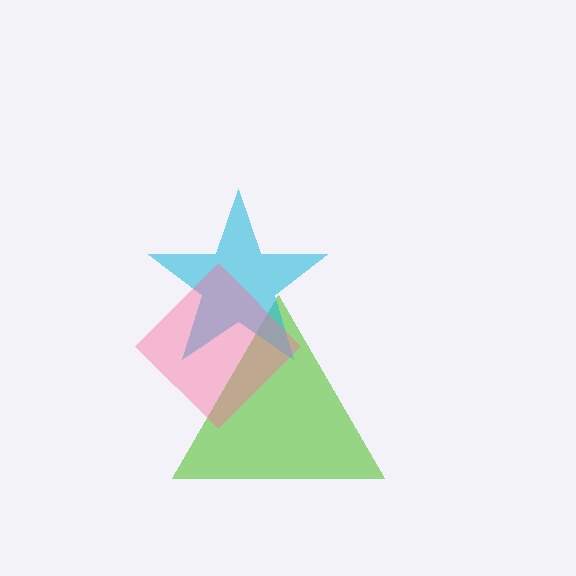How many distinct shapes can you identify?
There are 3 distinct shapes: a lime triangle, a cyan star, a pink diamond.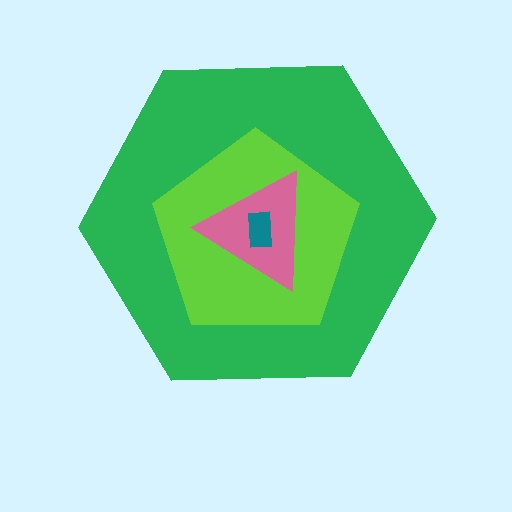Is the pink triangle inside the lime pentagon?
Yes.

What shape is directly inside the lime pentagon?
The pink triangle.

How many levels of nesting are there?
4.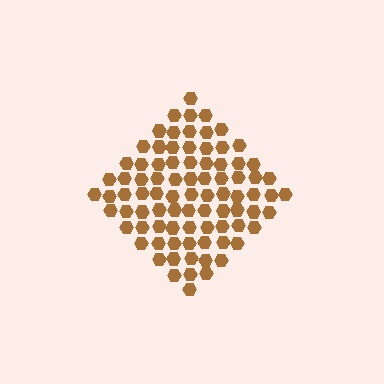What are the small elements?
The small elements are hexagons.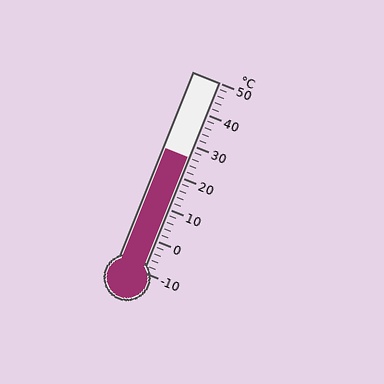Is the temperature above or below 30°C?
The temperature is below 30°C.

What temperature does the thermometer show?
The thermometer shows approximately 26°C.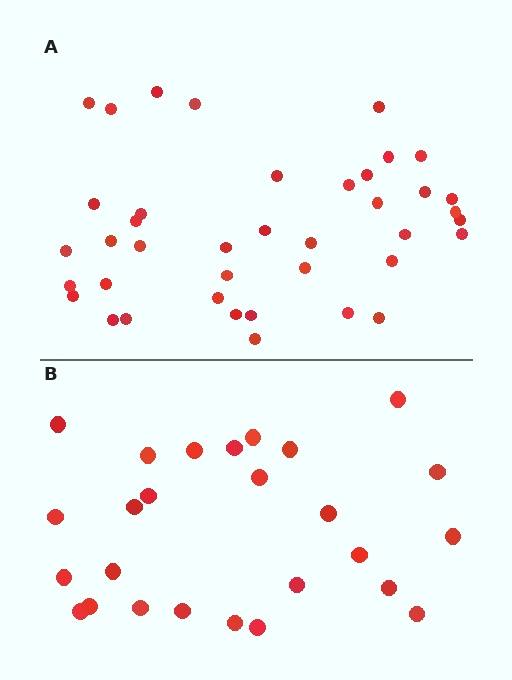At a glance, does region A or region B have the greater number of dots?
Region A (the top region) has more dots.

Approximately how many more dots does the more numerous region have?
Region A has approximately 15 more dots than region B.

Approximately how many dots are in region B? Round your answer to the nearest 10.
About 30 dots. (The exact count is 26, which rounds to 30.)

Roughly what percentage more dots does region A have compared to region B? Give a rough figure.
About 55% more.